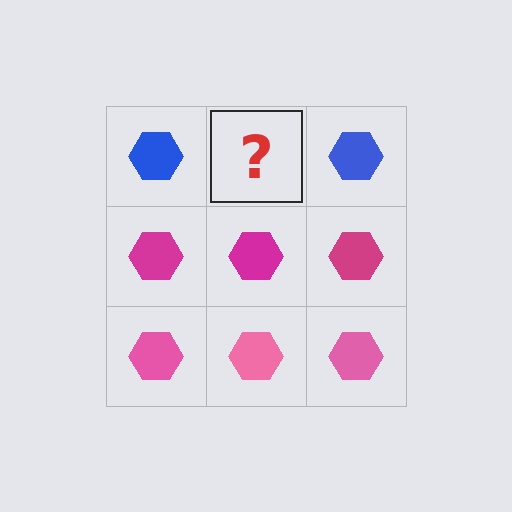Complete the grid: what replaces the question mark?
The question mark should be replaced with a blue hexagon.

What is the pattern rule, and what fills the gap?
The rule is that each row has a consistent color. The gap should be filled with a blue hexagon.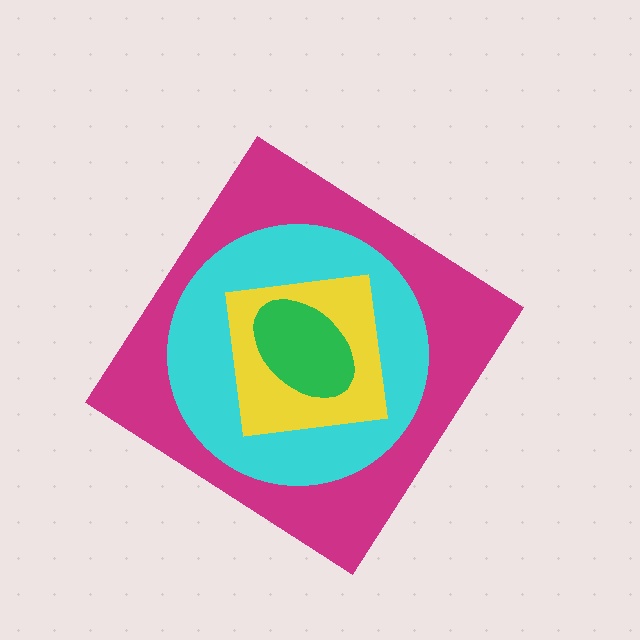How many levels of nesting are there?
4.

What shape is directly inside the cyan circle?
The yellow square.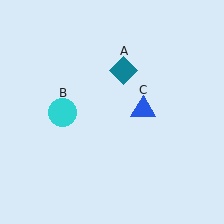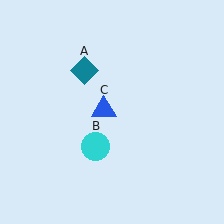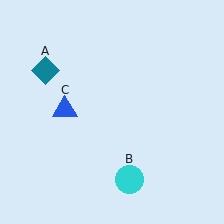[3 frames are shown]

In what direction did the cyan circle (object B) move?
The cyan circle (object B) moved down and to the right.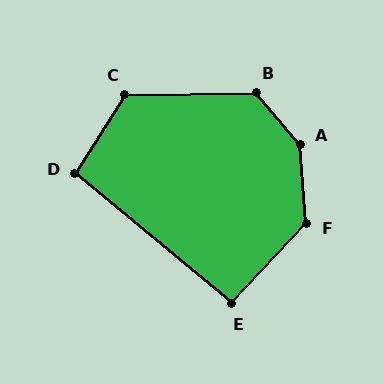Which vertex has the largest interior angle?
A, at approximately 144 degrees.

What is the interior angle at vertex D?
Approximately 98 degrees (obtuse).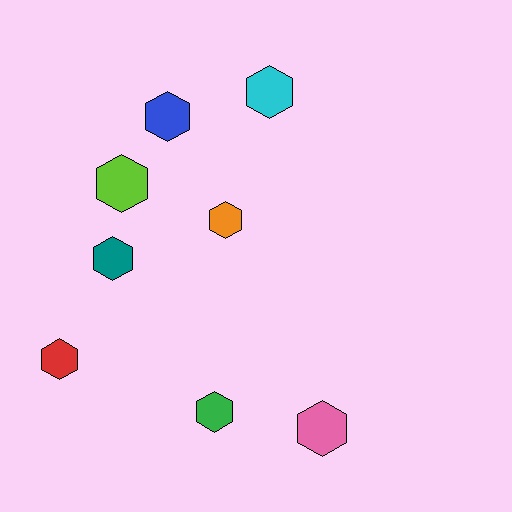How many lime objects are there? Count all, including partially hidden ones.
There is 1 lime object.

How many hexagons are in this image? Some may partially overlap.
There are 8 hexagons.